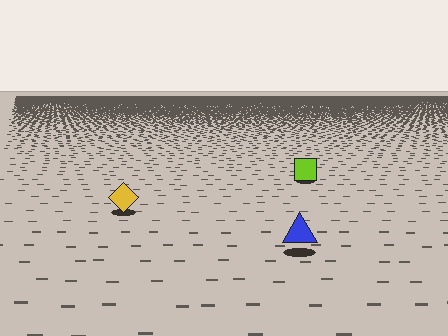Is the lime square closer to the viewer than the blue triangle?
No. The blue triangle is closer — you can tell from the texture gradient: the ground texture is coarser near it.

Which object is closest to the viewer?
The blue triangle is closest. The texture marks near it are larger and more spread out.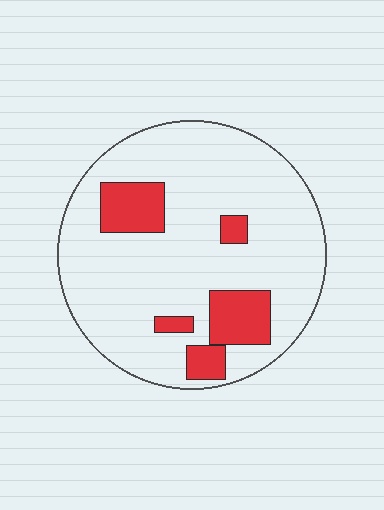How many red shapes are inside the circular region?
5.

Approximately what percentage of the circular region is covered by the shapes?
Approximately 15%.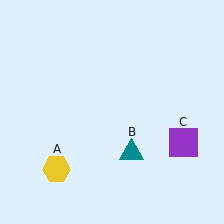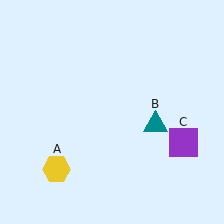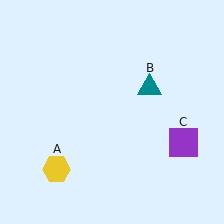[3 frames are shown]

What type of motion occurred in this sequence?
The teal triangle (object B) rotated counterclockwise around the center of the scene.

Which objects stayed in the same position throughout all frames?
Yellow hexagon (object A) and purple square (object C) remained stationary.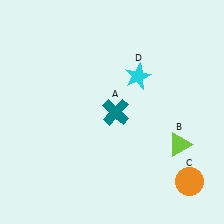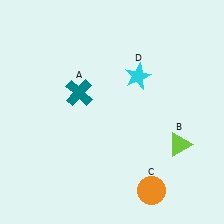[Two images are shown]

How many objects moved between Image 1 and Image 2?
2 objects moved between the two images.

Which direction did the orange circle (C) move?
The orange circle (C) moved left.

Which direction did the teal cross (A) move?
The teal cross (A) moved left.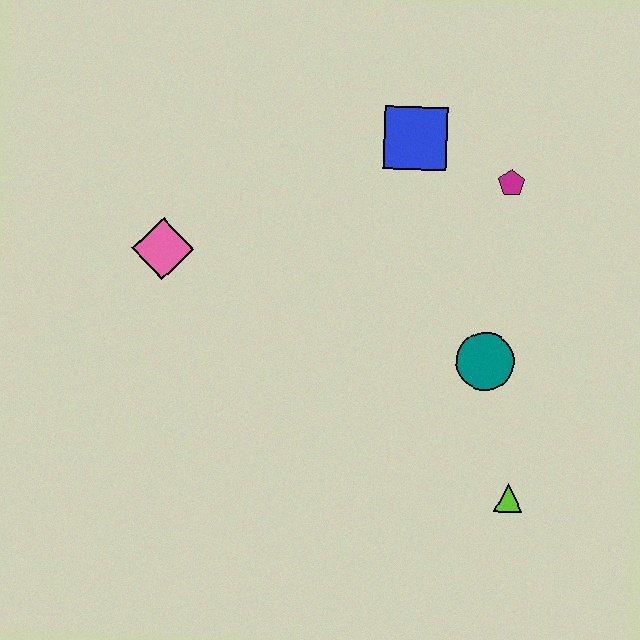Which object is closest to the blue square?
The magenta pentagon is closest to the blue square.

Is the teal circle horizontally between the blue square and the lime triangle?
Yes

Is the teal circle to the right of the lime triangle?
No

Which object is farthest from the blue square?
The lime triangle is farthest from the blue square.